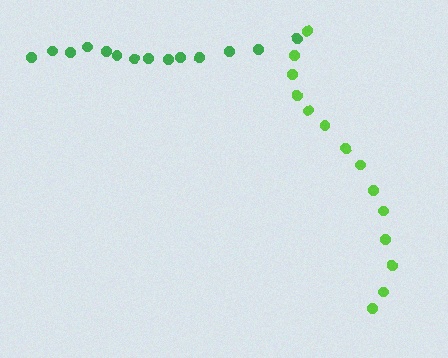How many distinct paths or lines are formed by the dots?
There are 2 distinct paths.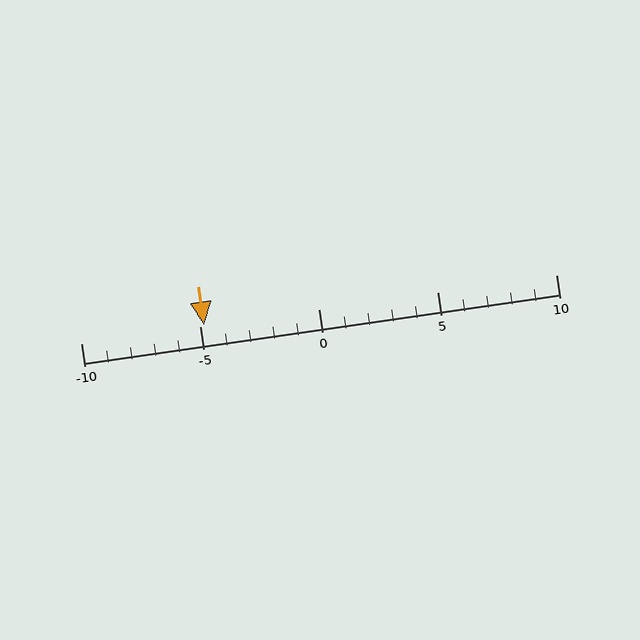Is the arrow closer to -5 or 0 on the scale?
The arrow is closer to -5.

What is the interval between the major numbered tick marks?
The major tick marks are spaced 5 units apart.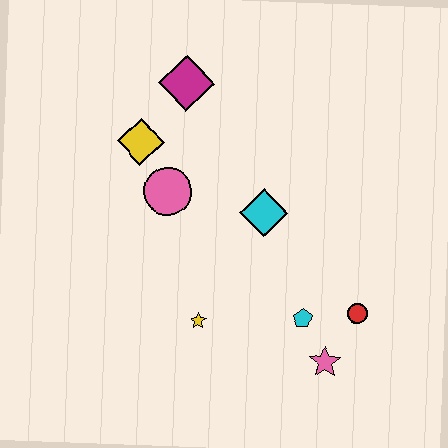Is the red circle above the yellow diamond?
No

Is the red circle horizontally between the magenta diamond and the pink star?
No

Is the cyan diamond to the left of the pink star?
Yes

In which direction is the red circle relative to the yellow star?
The red circle is to the right of the yellow star.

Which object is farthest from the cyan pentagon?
The magenta diamond is farthest from the cyan pentagon.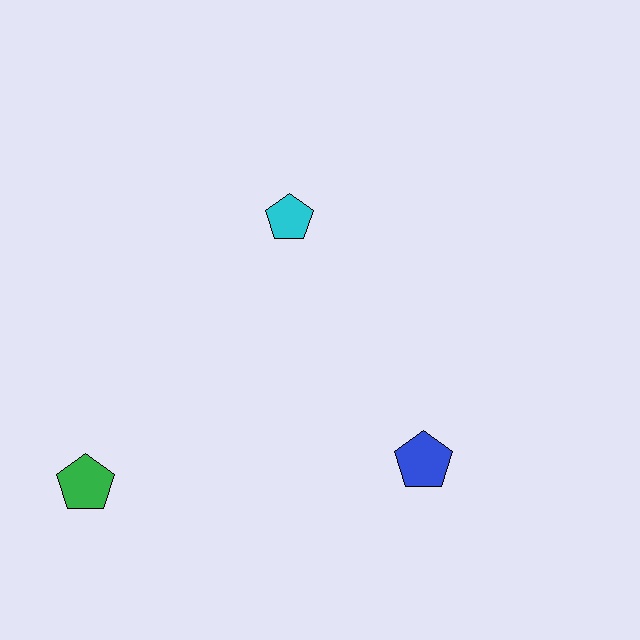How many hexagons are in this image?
There are no hexagons.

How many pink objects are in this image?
There are no pink objects.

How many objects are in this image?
There are 3 objects.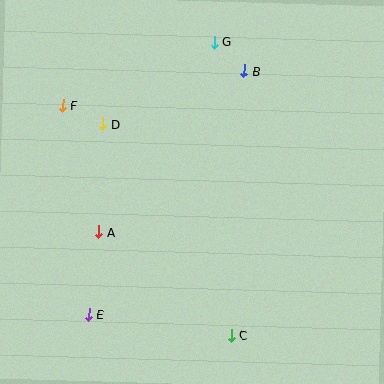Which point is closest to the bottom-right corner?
Point C is closest to the bottom-right corner.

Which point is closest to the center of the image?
Point A at (98, 232) is closest to the center.